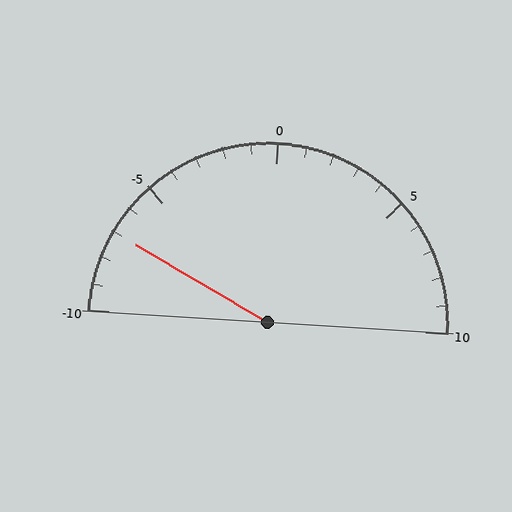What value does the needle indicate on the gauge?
The needle indicates approximately -7.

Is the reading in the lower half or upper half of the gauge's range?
The reading is in the lower half of the range (-10 to 10).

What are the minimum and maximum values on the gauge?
The gauge ranges from -10 to 10.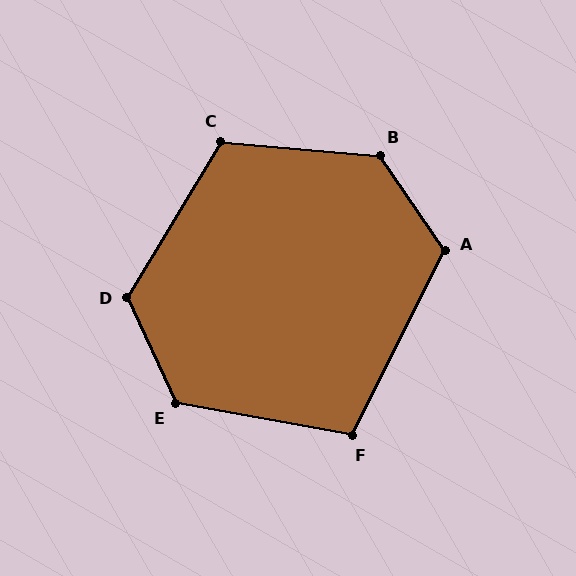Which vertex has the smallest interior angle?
F, at approximately 106 degrees.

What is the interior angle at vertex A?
Approximately 119 degrees (obtuse).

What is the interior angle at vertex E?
Approximately 125 degrees (obtuse).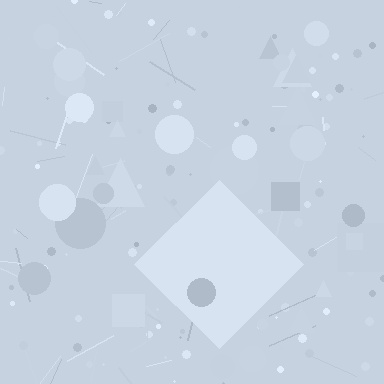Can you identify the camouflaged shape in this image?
The camouflaged shape is a diamond.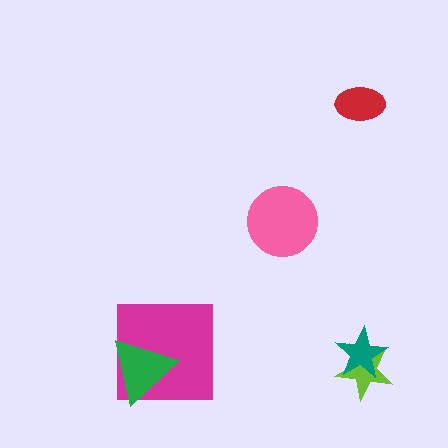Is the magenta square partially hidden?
Yes, it is partially covered by another shape.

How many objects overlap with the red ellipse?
0 objects overlap with the red ellipse.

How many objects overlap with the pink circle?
0 objects overlap with the pink circle.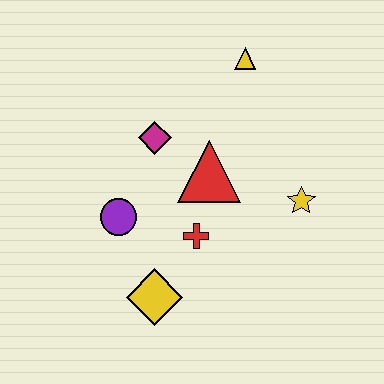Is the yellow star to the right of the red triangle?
Yes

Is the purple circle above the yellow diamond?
Yes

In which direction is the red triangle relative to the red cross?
The red triangle is above the red cross.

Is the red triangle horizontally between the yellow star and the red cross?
Yes